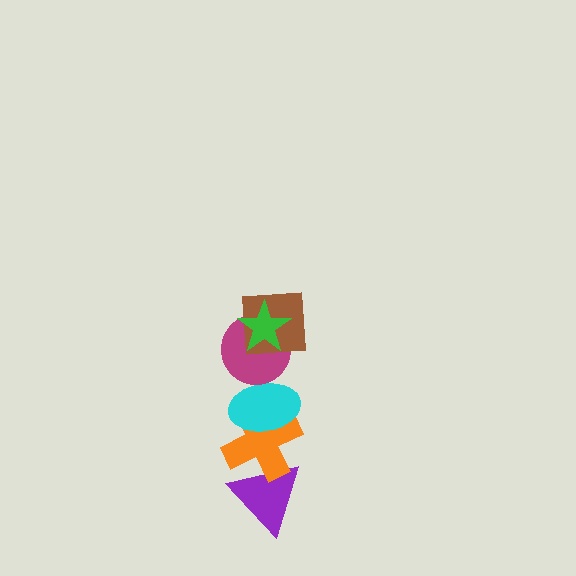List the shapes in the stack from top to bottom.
From top to bottom: the green star, the brown square, the magenta circle, the cyan ellipse, the orange cross, the purple triangle.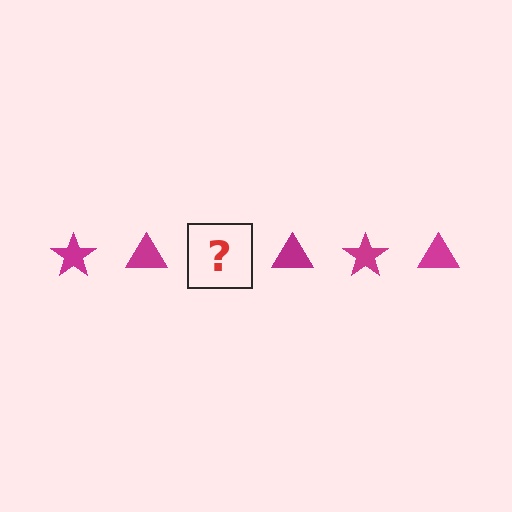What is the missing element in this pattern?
The missing element is a magenta star.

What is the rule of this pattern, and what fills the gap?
The rule is that the pattern cycles through star, triangle shapes in magenta. The gap should be filled with a magenta star.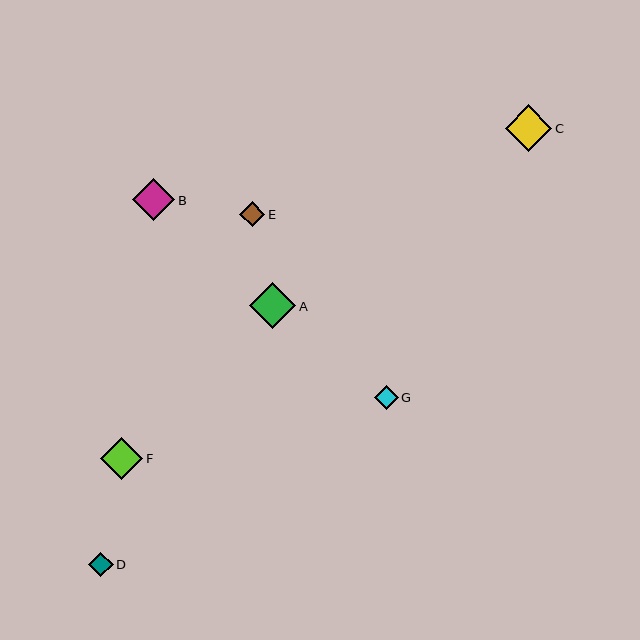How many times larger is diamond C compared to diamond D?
Diamond C is approximately 1.9 times the size of diamond D.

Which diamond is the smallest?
Diamond G is the smallest with a size of approximately 24 pixels.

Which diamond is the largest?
Diamond C is the largest with a size of approximately 46 pixels.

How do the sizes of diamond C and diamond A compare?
Diamond C and diamond A are approximately the same size.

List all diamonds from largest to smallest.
From largest to smallest: C, A, B, F, E, D, G.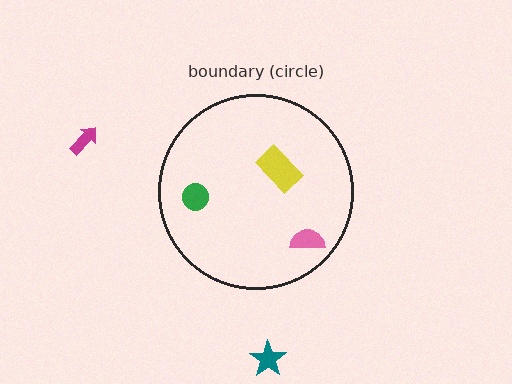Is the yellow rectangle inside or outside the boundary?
Inside.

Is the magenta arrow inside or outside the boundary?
Outside.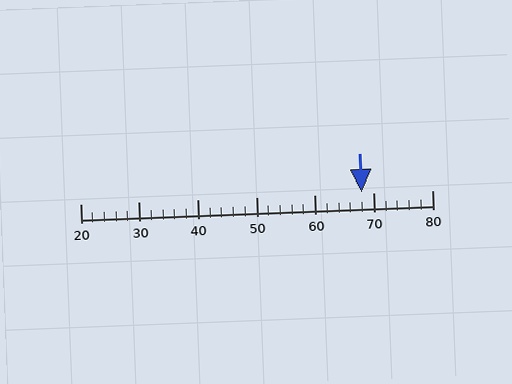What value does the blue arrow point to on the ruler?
The blue arrow points to approximately 68.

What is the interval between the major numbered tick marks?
The major tick marks are spaced 10 units apart.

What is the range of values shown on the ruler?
The ruler shows values from 20 to 80.